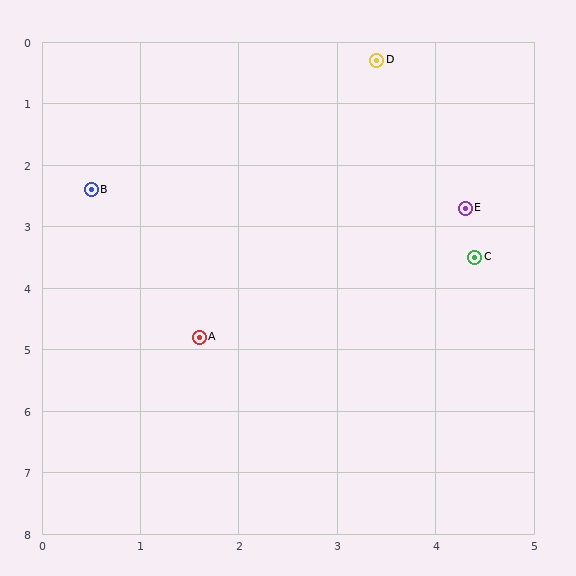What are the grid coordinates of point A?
Point A is at approximately (1.6, 4.8).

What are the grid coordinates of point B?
Point B is at approximately (0.5, 2.4).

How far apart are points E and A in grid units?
Points E and A are about 3.4 grid units apart.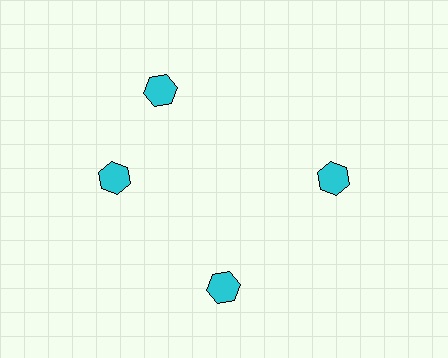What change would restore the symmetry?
The symmetry would be restored by rotating it back into even spacing with its neighbors so that all 4 hexagons sit at equal angles and equal distance from the center.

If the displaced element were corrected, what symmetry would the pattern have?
It would have 4-fold rotational symmetry — the pattern would map onto itself every 90 degrees.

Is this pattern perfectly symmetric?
No. The 4 cyan hexagons are arranged in a ring, but one element near the 12 o'clock position is rotated out of alignment along the ring, breaking the 4-fold rotational symmetry.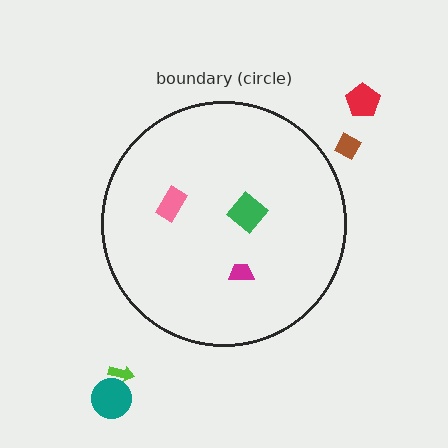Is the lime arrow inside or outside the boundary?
Outside.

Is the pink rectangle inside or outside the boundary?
Inside.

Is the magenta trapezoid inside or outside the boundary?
Inside.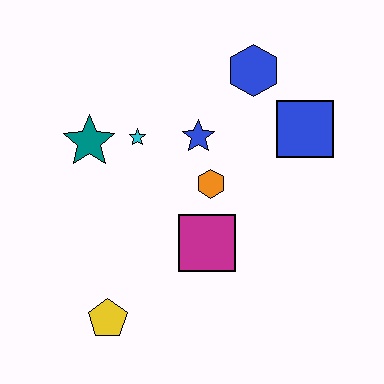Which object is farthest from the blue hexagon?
The yellow pentagon is farthest from the blue hexagon.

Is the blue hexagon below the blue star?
No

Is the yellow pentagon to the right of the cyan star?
No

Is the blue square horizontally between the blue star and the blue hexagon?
No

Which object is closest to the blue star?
The orange hexagon is closest to the blue star.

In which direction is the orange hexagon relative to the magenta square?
The orange hexagon is above the magenta square.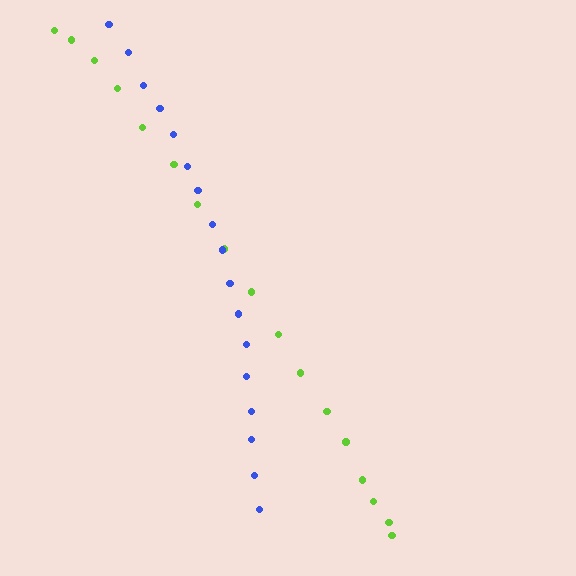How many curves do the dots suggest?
There are 2 distinct paths.